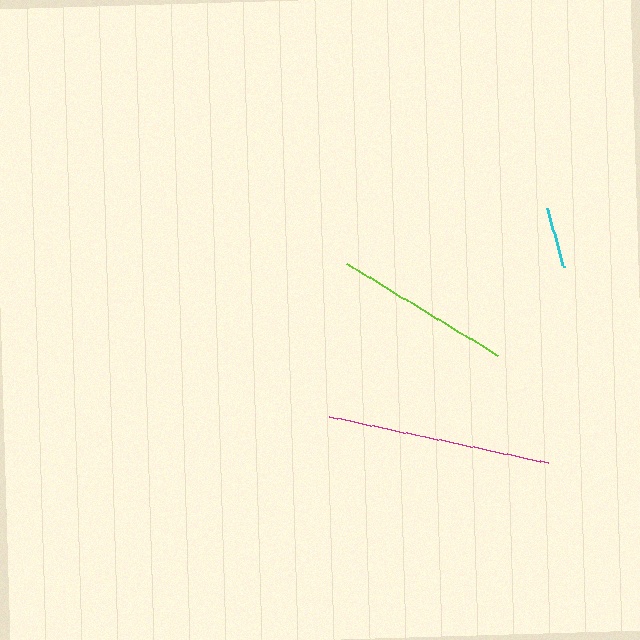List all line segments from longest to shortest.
From longest to shortest: magenta, lime, cyan.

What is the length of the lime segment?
The lime segment is approximately 176 pixels long.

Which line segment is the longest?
The magenta line is the longest at approximately 225 pixels.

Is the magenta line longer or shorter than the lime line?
The magenta line is longer than the lime line.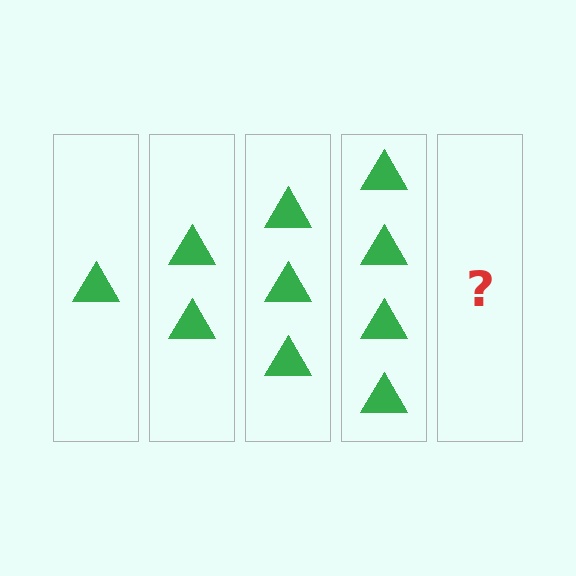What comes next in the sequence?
The next element should be 5 triangles.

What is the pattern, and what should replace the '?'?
The pattern is that each step adds one more triangle. The '?' should be 5 triangles.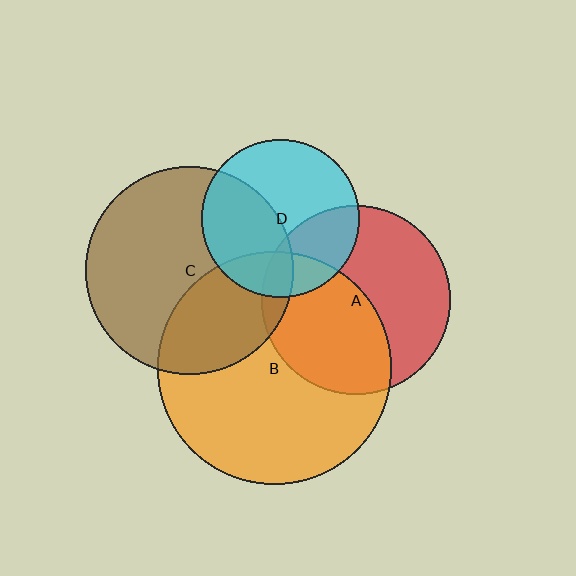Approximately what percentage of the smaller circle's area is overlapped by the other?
Approximately 50%.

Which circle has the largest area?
Circle B (orange).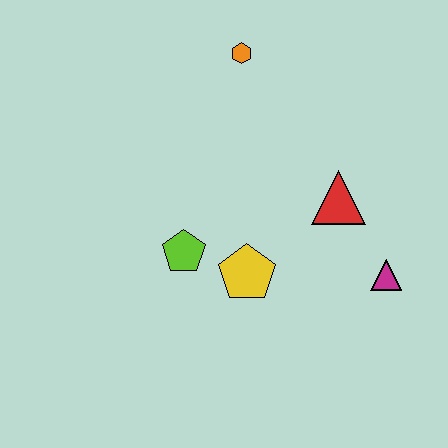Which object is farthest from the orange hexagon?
The magenta triangle is farthest from the orange hexagon.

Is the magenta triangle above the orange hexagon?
No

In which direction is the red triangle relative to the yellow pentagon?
The red triangle is to the right of the yellow pentagon.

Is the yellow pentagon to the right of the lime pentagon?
Yes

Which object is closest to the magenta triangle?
The red triangle is closest to the magenta triangle.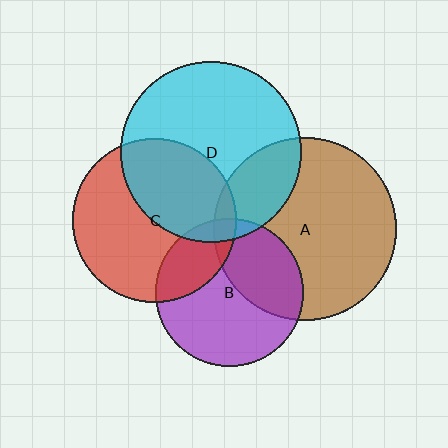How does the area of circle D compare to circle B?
Approximately 1.5 times.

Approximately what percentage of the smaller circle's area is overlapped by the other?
Approximately 40%.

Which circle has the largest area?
Circle A (brown).